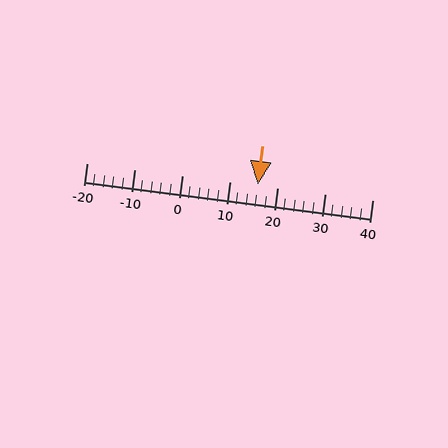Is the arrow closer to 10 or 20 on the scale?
The arrow is closer to 20.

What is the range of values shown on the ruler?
The ruler shows values from -20 to 40.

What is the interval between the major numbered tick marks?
The major tick marks are spaced 10 units apart.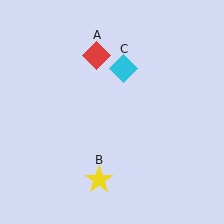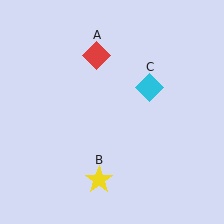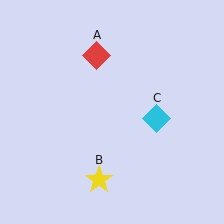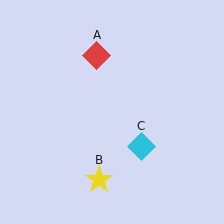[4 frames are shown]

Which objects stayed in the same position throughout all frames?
Red diamond (object A) and yellow star (object B) remained stationary.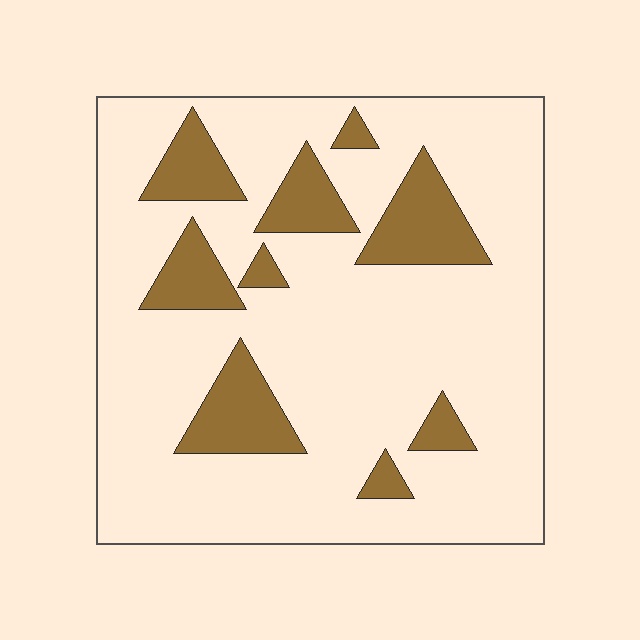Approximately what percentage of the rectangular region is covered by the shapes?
Approximately 20%.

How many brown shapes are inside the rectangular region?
9.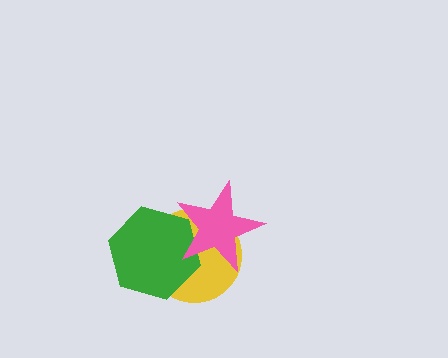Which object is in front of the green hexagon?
The pink star is in front of the green hexagon.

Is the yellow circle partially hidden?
Yes, it is partially covered by another shape.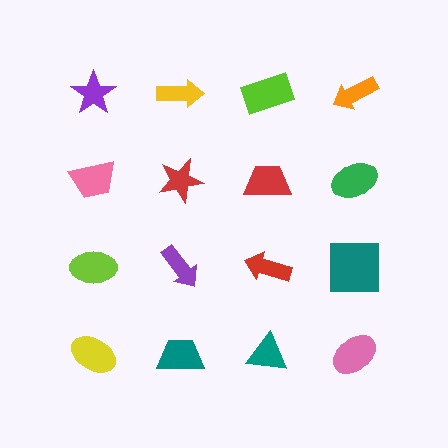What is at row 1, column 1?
A purple star.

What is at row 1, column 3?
A lime rectangle.